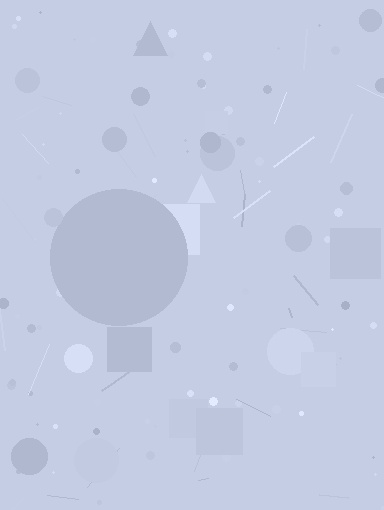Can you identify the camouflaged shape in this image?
The camouflaged shape is a circle.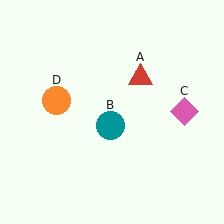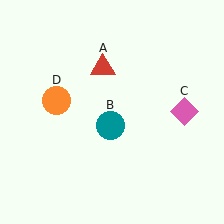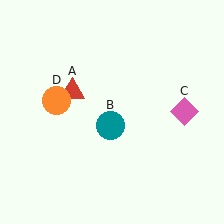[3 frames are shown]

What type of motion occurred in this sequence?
The red triangle (object A) rotated counterclockwise around the center of the scene.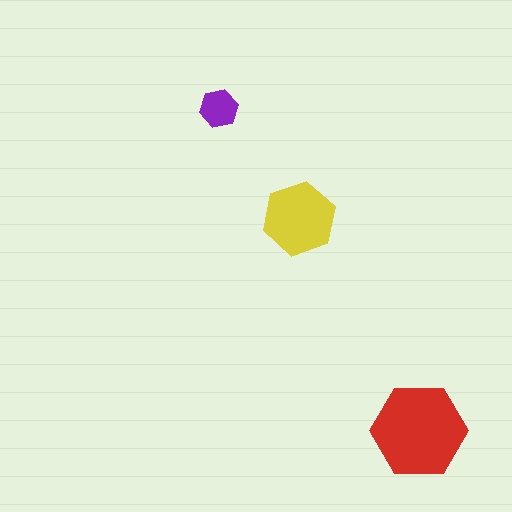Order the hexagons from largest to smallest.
the red one, the yellow one, the purple one.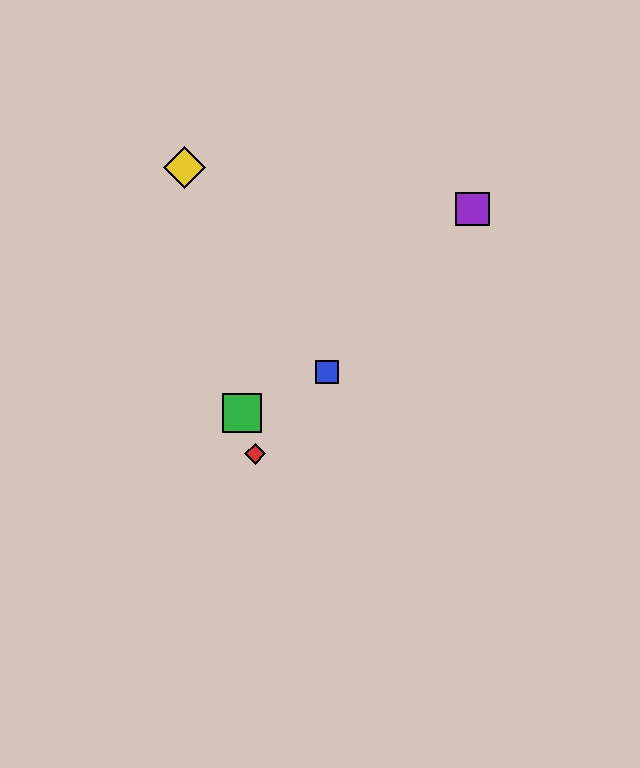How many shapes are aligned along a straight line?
3 shapes (the red diamond, the blue square, the purple square) are aligned along a straight line.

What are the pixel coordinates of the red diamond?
The red diamond is at (255, 454).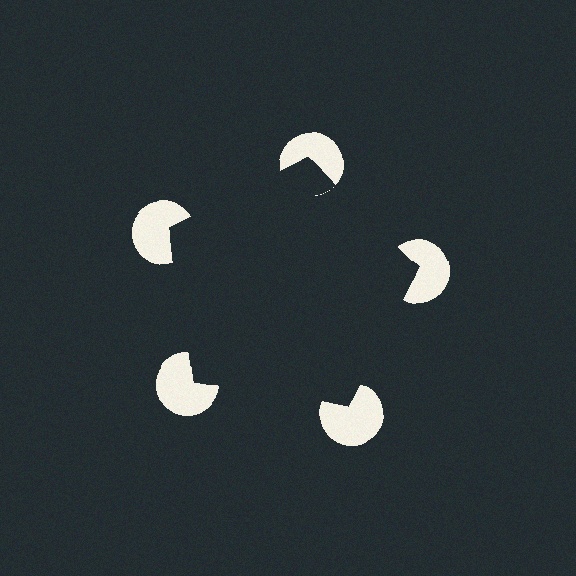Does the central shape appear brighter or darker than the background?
It typically appears slightly darker than the background, even though no actual brightness change is drawn.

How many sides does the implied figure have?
5 sides.